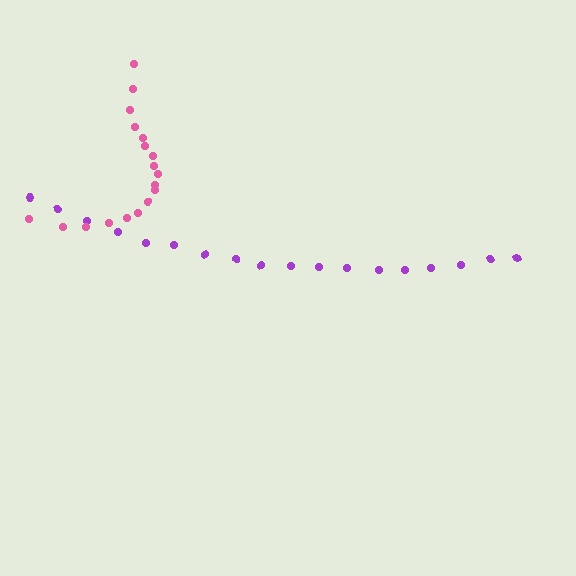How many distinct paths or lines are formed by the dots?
There are 2 distinct paths.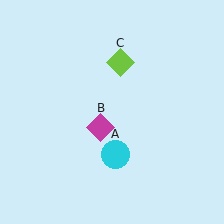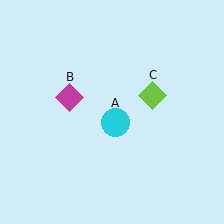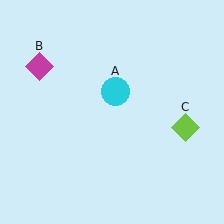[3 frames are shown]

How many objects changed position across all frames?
3 objects changed position: cyan circle (object A), magenta diamond (object B), lime diamond (object C).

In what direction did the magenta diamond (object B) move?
The magenta diamond (object B) moved up and to the left.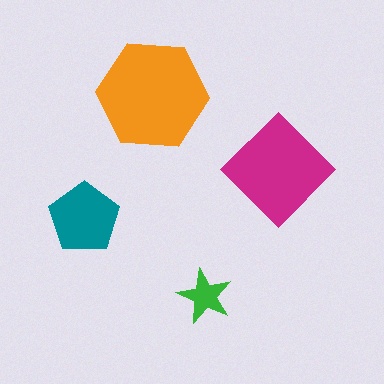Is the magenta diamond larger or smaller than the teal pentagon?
Larger.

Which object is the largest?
The orange hexagon.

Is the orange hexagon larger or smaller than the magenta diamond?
Larger.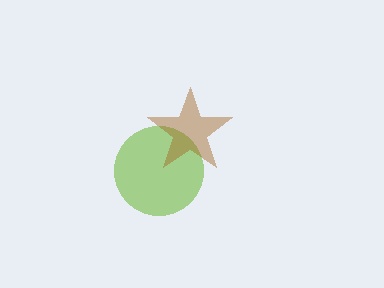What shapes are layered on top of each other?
The layered shapes are: a lime circle, a brown star.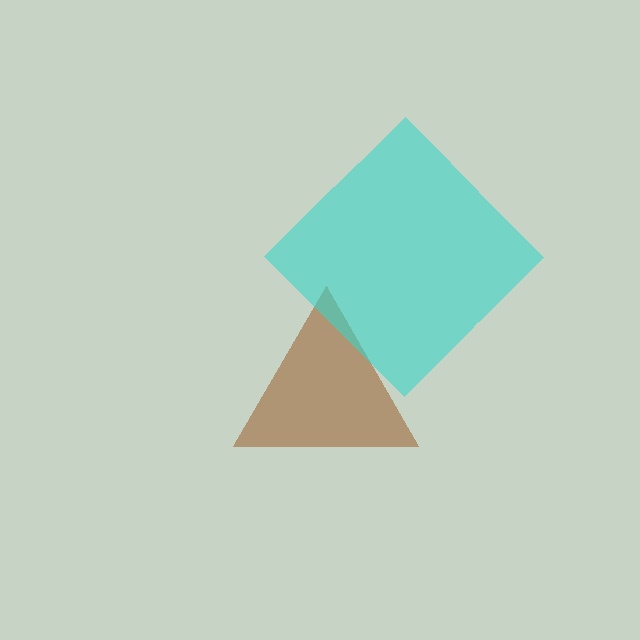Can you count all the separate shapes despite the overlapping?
Yes, there are 2 separate shapes.